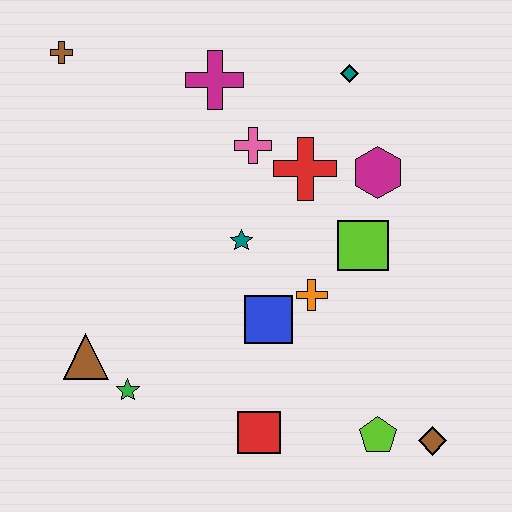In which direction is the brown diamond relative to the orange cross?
The brown diamond is below the orange cross.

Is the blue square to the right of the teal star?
Yes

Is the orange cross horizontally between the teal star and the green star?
No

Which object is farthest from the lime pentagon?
The brown cross is farthest from the lime pentagon.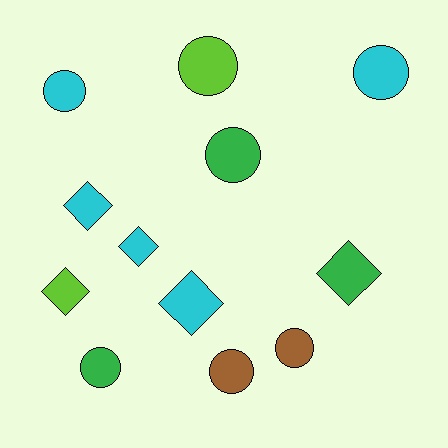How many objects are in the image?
There are 12 objects.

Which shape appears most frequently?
Circle, with 7 objects.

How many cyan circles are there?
There are 2 cyan circles.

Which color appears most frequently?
Cyan, with 5 objects.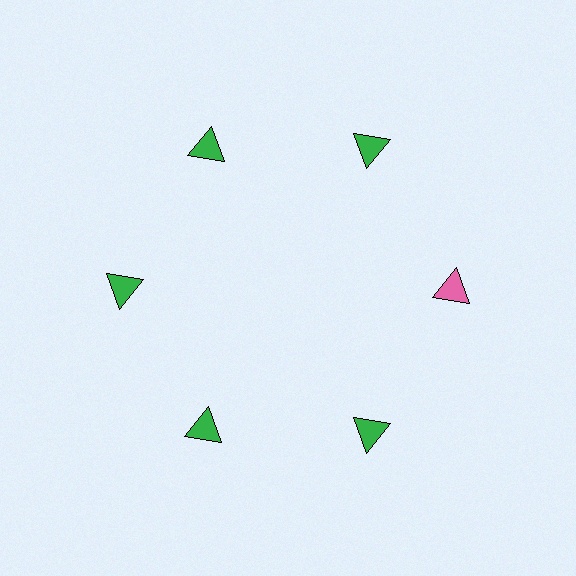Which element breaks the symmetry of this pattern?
The pink triangle at roughly the 3 o'clock position breaks the symmetry. All other shapes are green triangles.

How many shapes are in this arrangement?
There are 6 shapes arranged in a ring pattern.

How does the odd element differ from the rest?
It has a different color: pink instead of green.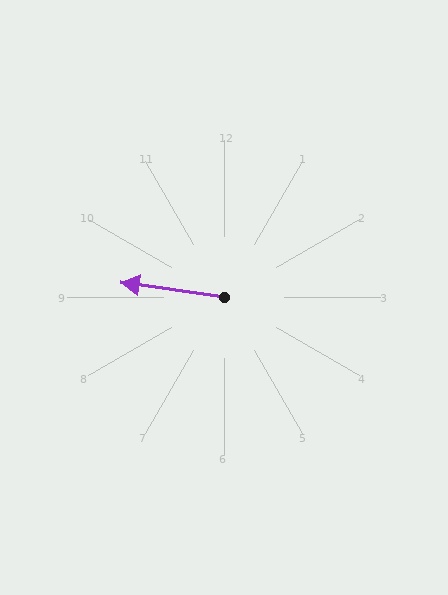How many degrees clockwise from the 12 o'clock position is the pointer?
Approximately 278 degrees.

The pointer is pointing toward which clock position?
Roughly 9 o'clock.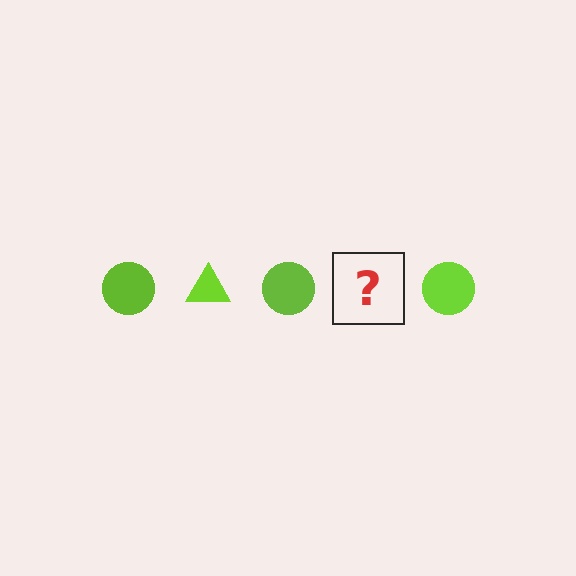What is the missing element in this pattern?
The missing element is a lime triangle.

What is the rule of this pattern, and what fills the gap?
The rule is that the pattern cycles through circle, triangle shapes in lime. The gap should be filled with a lime triangle.